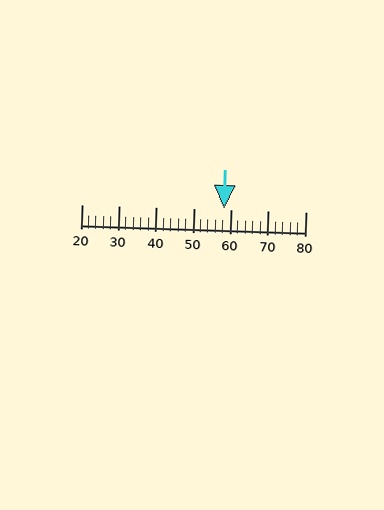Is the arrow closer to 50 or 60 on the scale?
The arrow is closer to 60.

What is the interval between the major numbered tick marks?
The major tick marks are spaced 10 units apart.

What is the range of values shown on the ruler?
The ruler shows values from 20 to 80.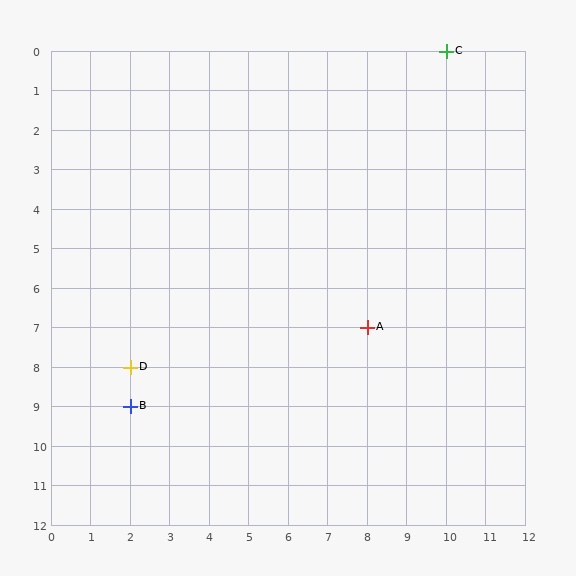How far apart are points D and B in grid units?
Points D and B are 1 row apart.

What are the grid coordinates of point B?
Point B is at grid coordinates (2, 9).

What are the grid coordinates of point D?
Point D is at grid coordinates (2, 8).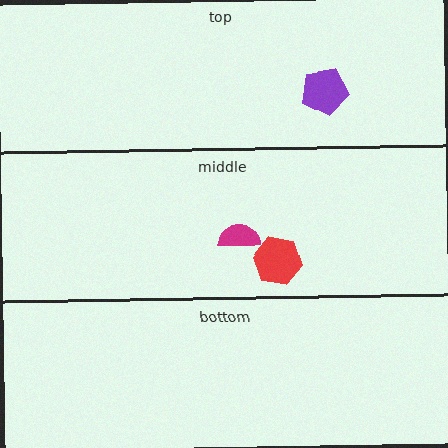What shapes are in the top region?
The purple pentagon.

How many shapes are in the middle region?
2.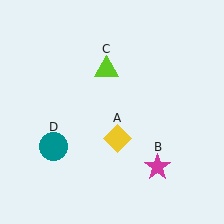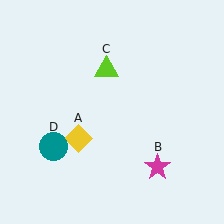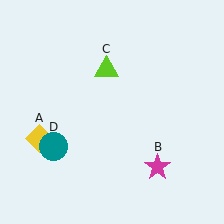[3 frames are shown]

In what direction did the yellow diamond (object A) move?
The yellow diamond (object A) moved left.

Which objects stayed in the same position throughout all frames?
Magenta star (object B) and lime triangle (object C) and teal circle (object D) remained stationary.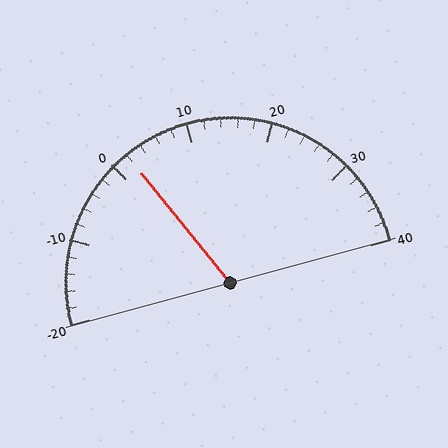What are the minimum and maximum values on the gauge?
The gauge ranges from -20 to 40.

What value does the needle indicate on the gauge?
The needle indicates approximately 2.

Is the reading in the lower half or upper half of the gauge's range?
The reading is in the lower half of the range (-20 to 40).